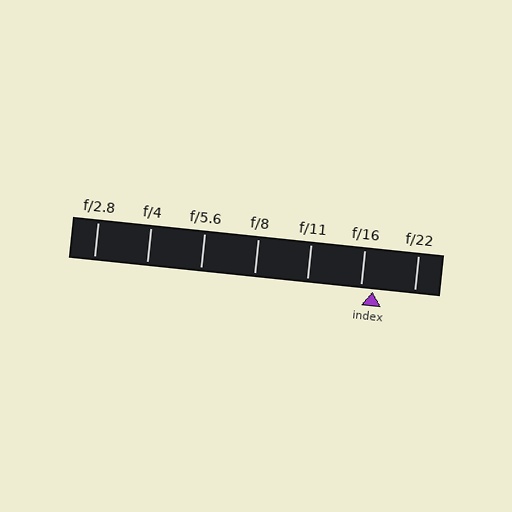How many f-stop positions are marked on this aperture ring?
There are 7 f-stop positions marked.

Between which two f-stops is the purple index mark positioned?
The index mark is between f/16 and f/22.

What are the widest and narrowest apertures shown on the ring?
The widest aperture shown is f/2.8 and the narrowest is f/22.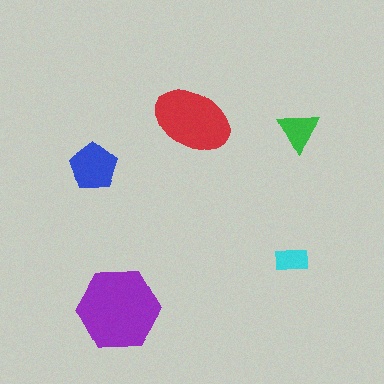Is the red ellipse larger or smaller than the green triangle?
Larger.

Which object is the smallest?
The cyan rectangle.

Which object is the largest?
The purple hexagon.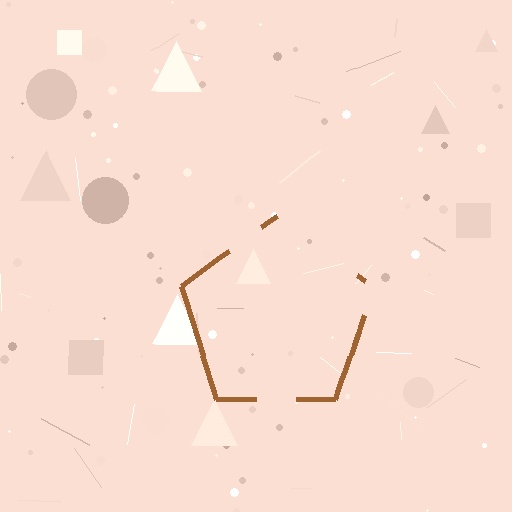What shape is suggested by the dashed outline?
The dashed outline suggests a pentagon.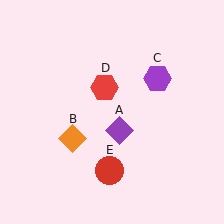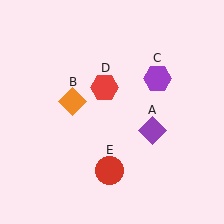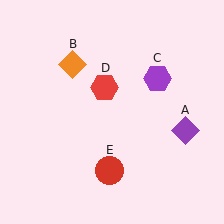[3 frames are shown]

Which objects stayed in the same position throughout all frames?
Purple hexagon (object C) and red hexagon (object D) and red circle (object E) remained stationary.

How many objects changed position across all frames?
2 objects changed position: purple diamond (object A), orange diamond (object B).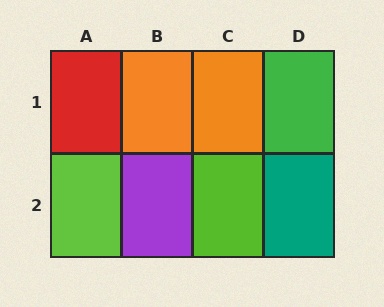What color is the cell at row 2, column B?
Purple.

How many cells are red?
1 cell is red.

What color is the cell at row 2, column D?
Teal.